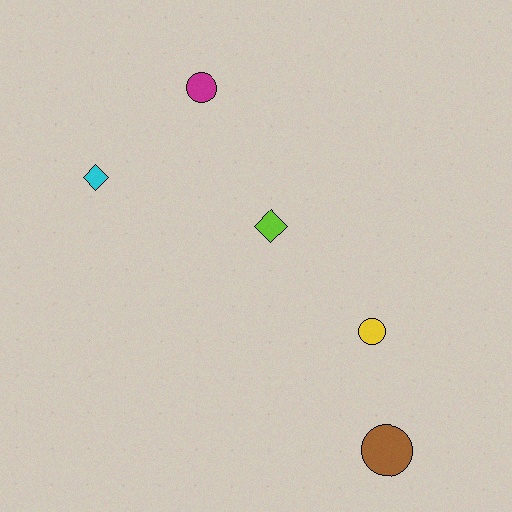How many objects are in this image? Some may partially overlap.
There are 5 objects.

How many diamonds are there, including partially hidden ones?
There are 2 diamonds.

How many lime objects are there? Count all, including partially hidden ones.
There is 1 lime object.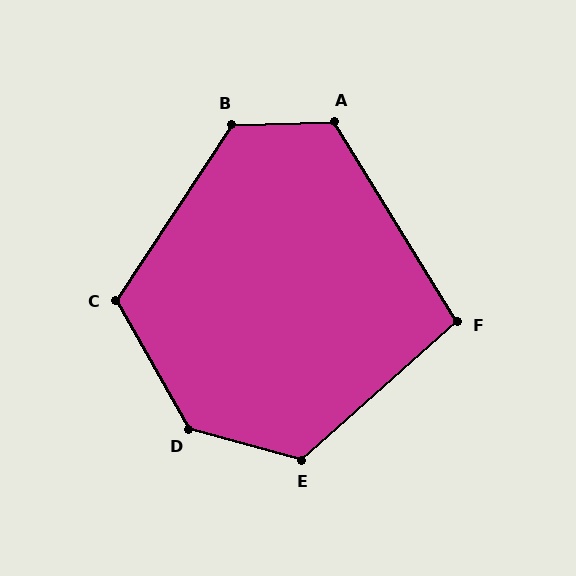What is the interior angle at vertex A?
Approximately 120 degrees (obtuse).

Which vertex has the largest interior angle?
D, at approximately 135 degrees.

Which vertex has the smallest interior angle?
F, at approximately 100 degrees.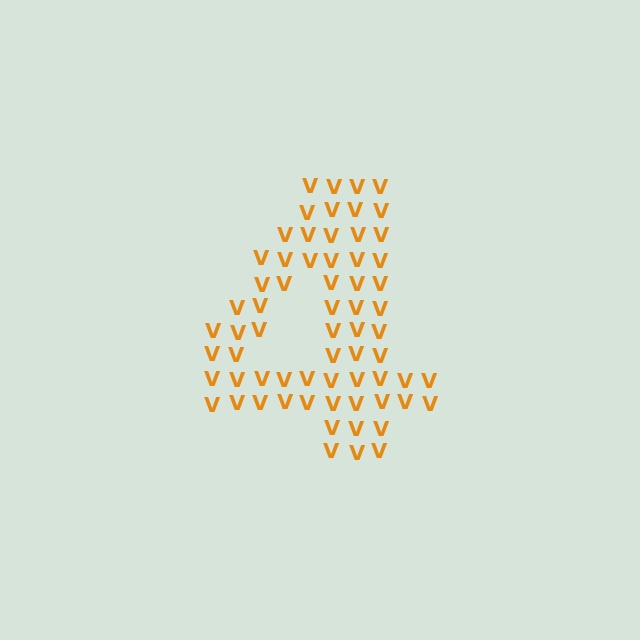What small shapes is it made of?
It is made of small letter V's.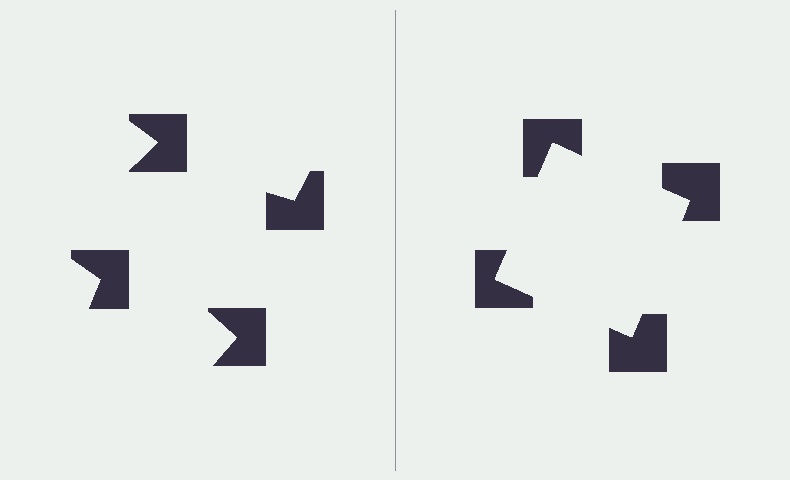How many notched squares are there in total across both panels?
8 — 4 on each side.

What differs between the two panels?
The notched squares are positioned identically on both sides; only the wedge orientations differ. On the right they align to a square; on the left they are misaligned.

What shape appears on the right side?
An illusory square.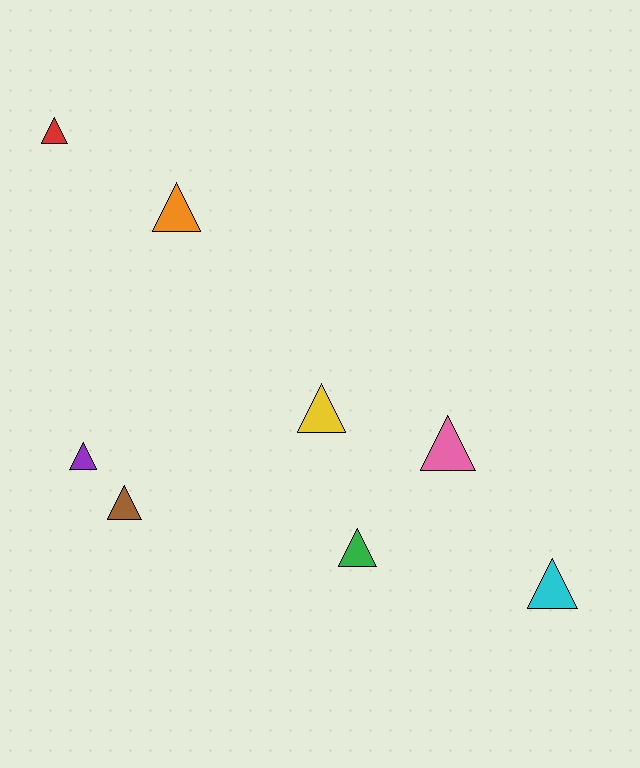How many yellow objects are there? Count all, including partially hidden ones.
There is 1 yellow object.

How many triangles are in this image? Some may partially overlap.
There are 8 triangles.